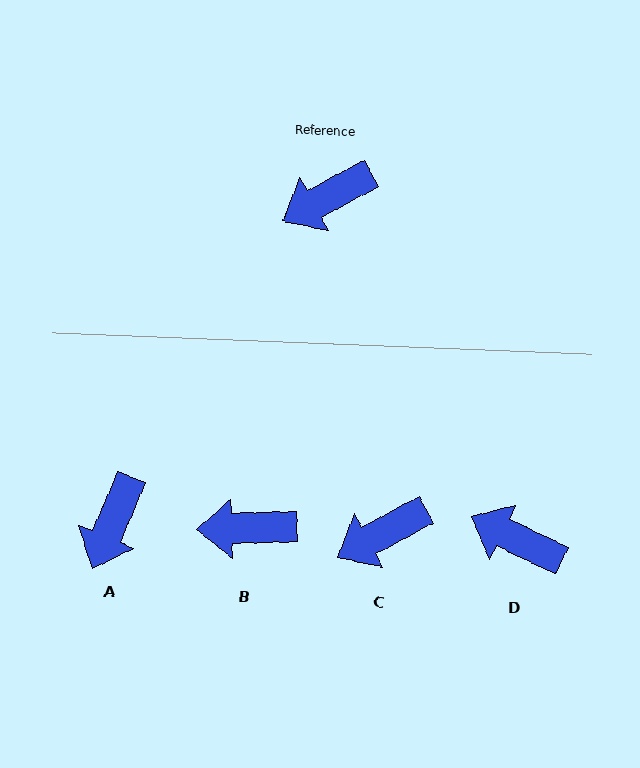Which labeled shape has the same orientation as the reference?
C.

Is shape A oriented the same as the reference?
No, it is off by about 39 degrees.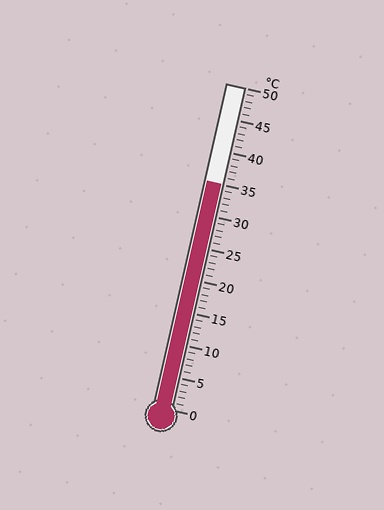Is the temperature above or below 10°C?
The temperature is above 10°C.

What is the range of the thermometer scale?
The thermometer scale ranges from 0°C to 50°C.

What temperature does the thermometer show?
The thermometer shows approximately 35°C.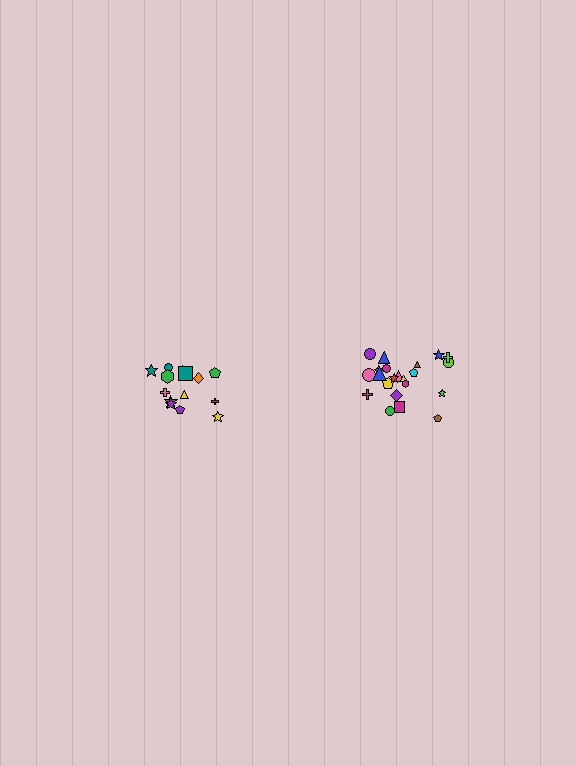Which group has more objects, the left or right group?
The right group.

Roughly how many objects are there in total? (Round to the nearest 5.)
Roughly 35 objects in total.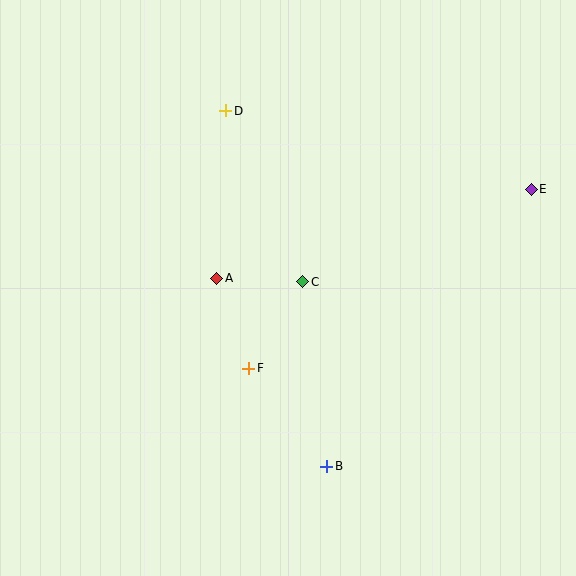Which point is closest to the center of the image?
Point C at (303, 282) is closest to the center.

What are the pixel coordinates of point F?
Point F is at (249, 368).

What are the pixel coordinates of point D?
Point D is at (226, 111).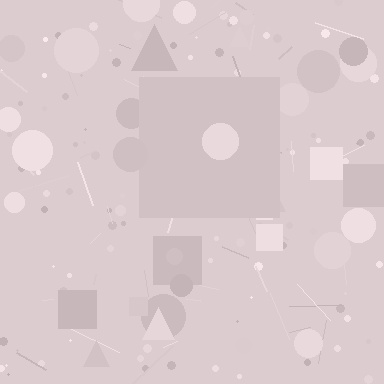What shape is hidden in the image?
A square is hidden in the image.